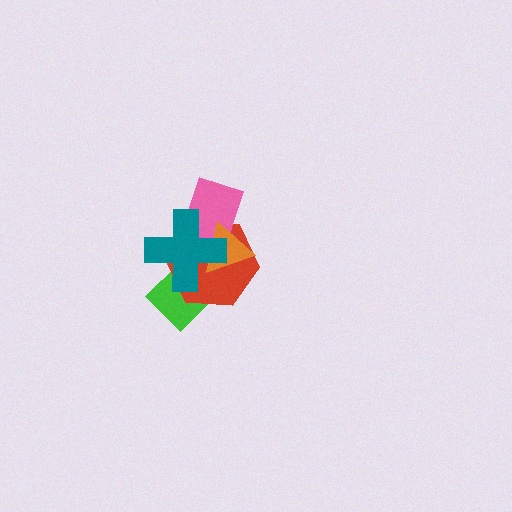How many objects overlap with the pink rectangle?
3 objects overlap with the pink rectangle.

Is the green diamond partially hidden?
Yes, it is partially covered by another shape.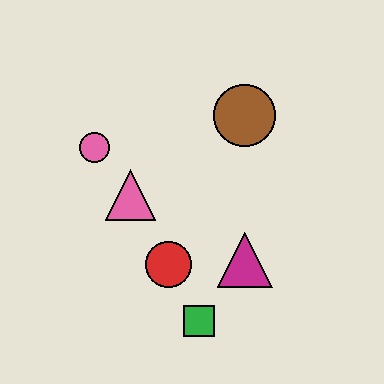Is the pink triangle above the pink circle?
No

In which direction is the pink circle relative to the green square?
The pink circle is above the green square.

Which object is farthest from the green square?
The brown circle is farthest from the green square.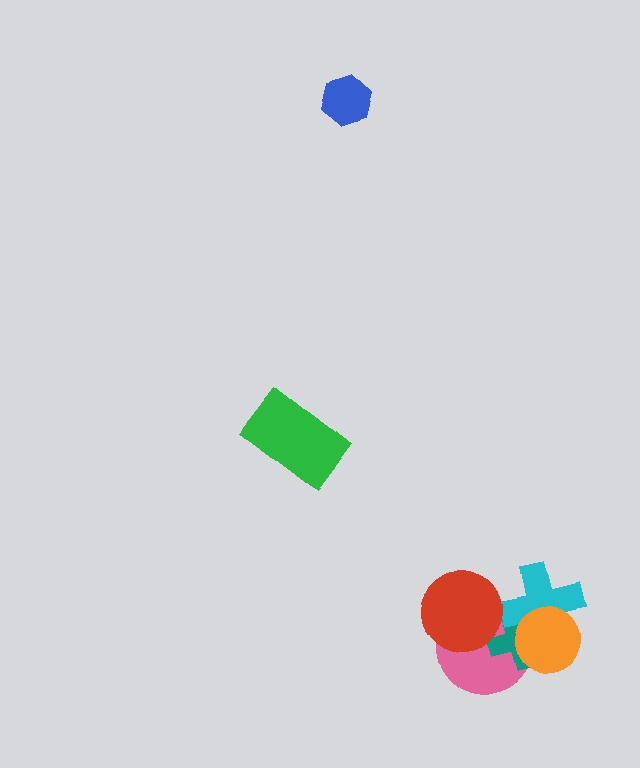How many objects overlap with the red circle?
2 objects overlap with the red circle.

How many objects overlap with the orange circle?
3 objects overlap with the orange circle.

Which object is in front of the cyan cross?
The orange circle is in front of the cyan cross.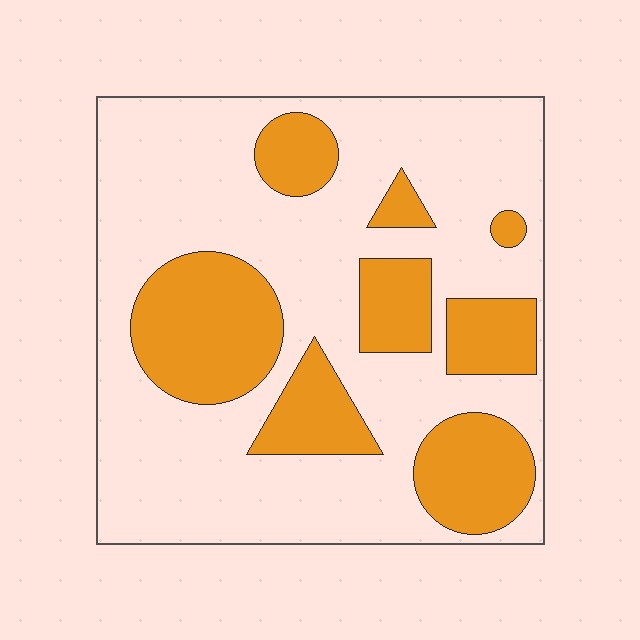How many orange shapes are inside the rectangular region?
8.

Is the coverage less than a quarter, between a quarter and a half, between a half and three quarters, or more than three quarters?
Between a quarter and a half.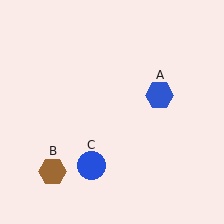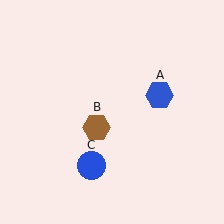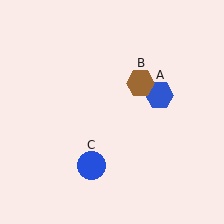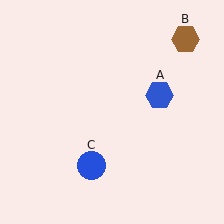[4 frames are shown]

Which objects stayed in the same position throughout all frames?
Blue hexagon (object A) and blue circle (object C) remained stationary.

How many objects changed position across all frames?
1 object changed position: brown hexagon (object B).